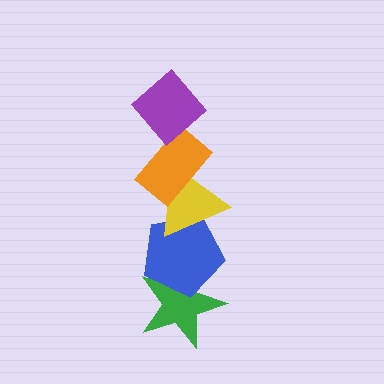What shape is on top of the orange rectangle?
The purple diamond is on top of the orange rectangle.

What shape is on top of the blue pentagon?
The yellow triangle is on top of the blue pentagon.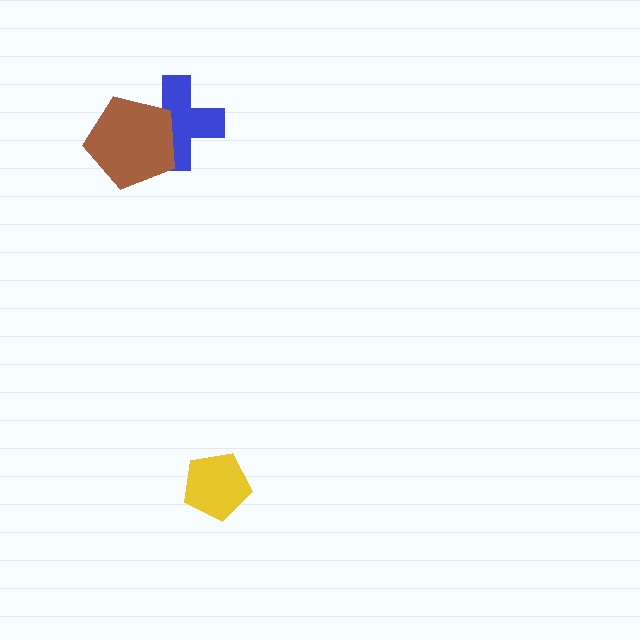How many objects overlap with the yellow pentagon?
0 objects overlap with the yellow pentagon.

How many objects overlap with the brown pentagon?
1 object overlaps with the brown pentagon.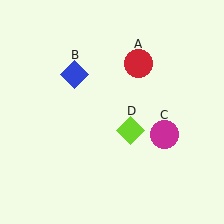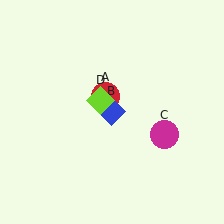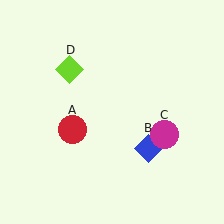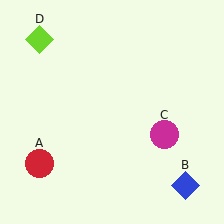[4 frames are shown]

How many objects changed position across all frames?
3 objects changed position: red circle (object A), blue diamond (object B), lime diamond (object D).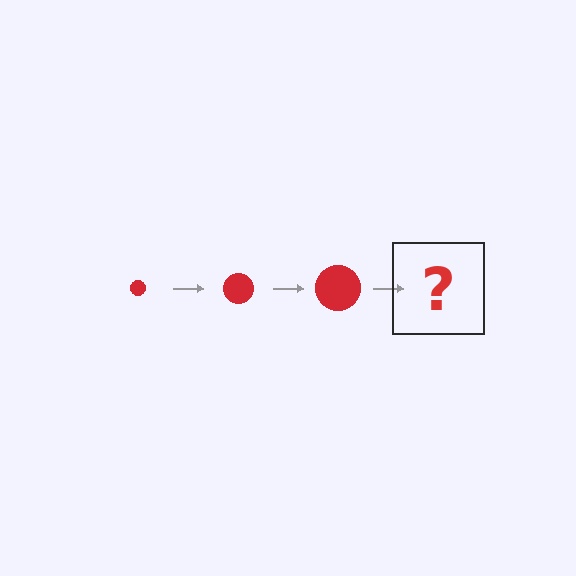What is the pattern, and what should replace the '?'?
The pattern is that the circle gets progressively larger each step. The '?' should be a red circle, larger than the previous one.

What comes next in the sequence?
The next element should be a red circle, larger than the previous one.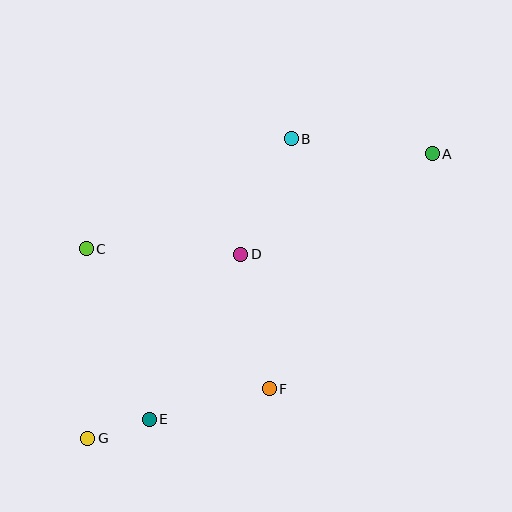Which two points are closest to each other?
Points E and G are closest to each other.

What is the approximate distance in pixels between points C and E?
The distance between C and E is approximately 182 pixels.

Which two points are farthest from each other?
Points A and G are farthest from each other.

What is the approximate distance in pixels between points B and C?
The distance between B and C is approximately 233 pixels.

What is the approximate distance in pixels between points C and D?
The distance between C and D is approximately 155 pixels.